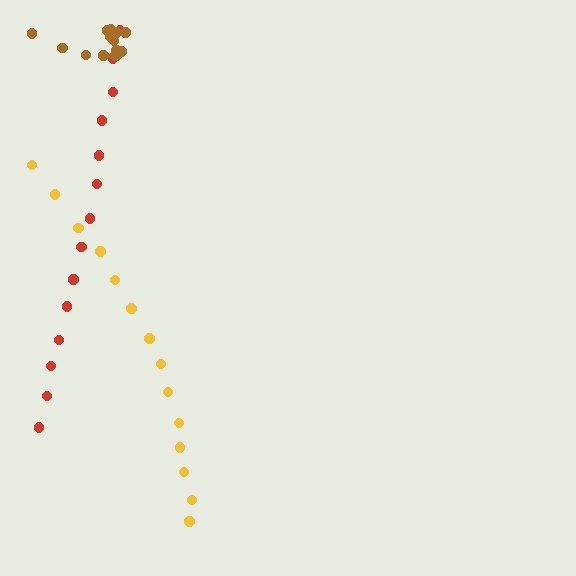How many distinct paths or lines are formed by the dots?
There are 3 distinct paths.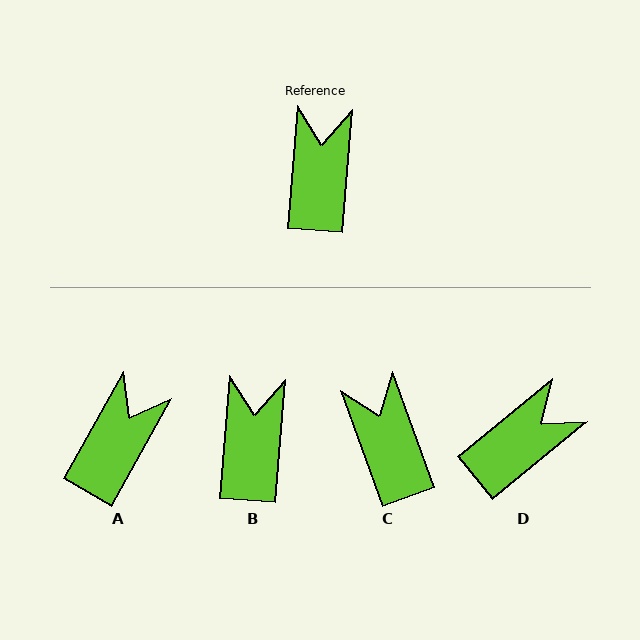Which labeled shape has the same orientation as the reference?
B.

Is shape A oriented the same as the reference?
No, it is off by about 25 degrees.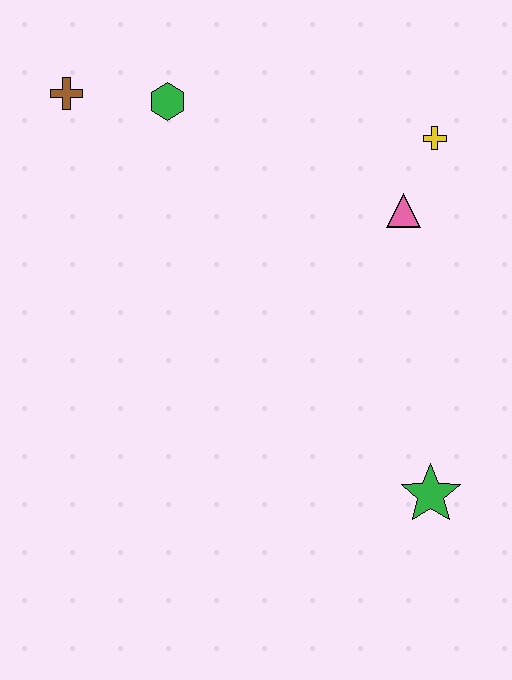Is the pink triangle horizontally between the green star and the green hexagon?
Yes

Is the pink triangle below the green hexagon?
Yes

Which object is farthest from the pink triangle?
The brown cross is farthest from the pink triangle.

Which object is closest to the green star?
The pink triangle is closest to the green star.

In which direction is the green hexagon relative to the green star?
The green hexagon is above the green star.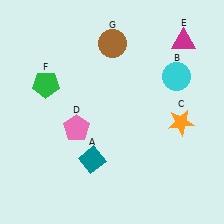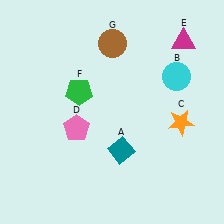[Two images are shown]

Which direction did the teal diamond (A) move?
The teal diamond (A) moved right.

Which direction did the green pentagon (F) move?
The green pentagon (F) moved right.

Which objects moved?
The objects that moved are: the teal diamond (A), the green pentagon (F).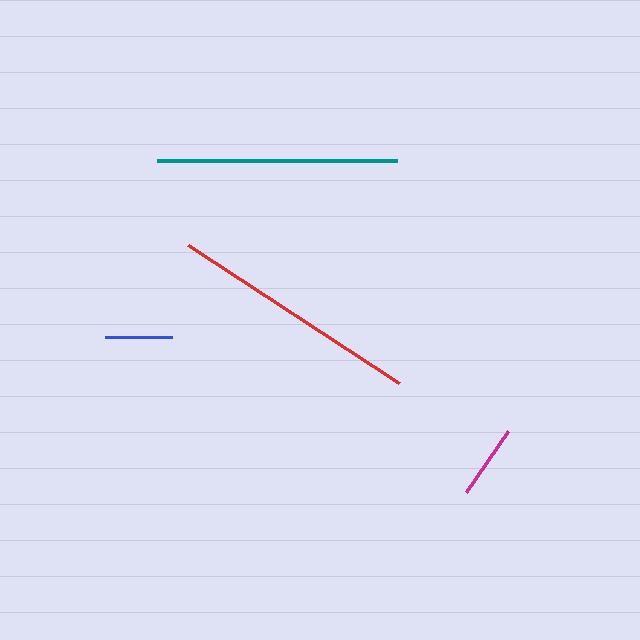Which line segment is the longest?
The red line is the longest at approximately 252 pixels.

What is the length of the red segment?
The red segment is approximately 252 pixels long.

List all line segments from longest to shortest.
From longest to shortest: red, teal, magenta, blue.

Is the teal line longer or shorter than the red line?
The red line is longer than the teal line.